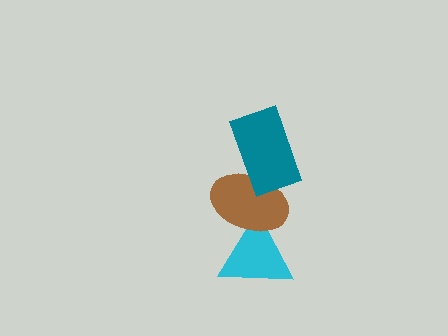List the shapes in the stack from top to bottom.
From top to bottom: the teal rectangle, the brown ellipse, the cyan triangle.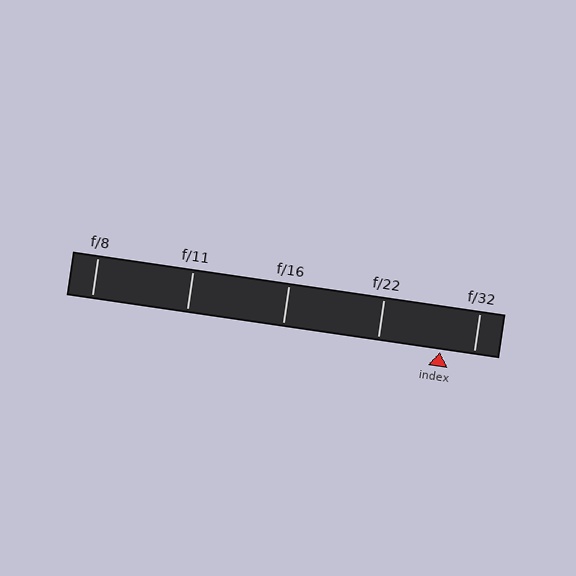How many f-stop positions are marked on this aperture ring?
There are 5 f-stop positions marked.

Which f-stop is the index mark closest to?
The index mark is closest to f/32.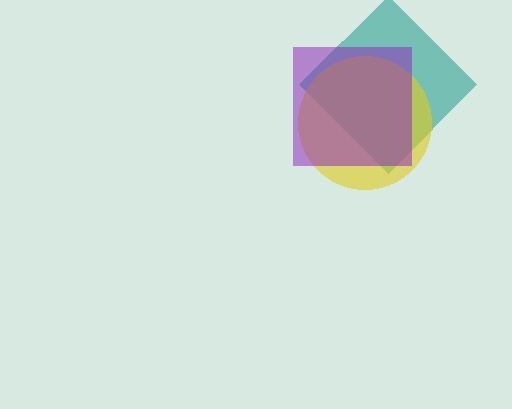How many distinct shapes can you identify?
There are 3 distinct shapes: a teal diamond, a yellow circle, a purple square.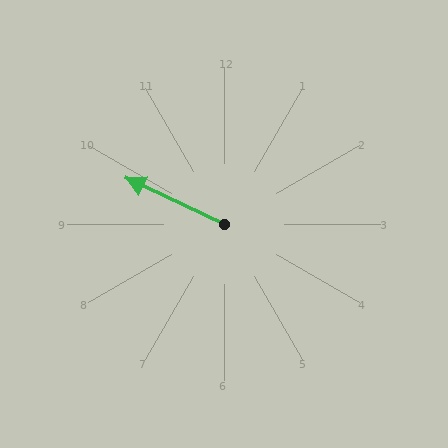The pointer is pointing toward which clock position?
Roughly 10 o'clock.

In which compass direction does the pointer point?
Northwest.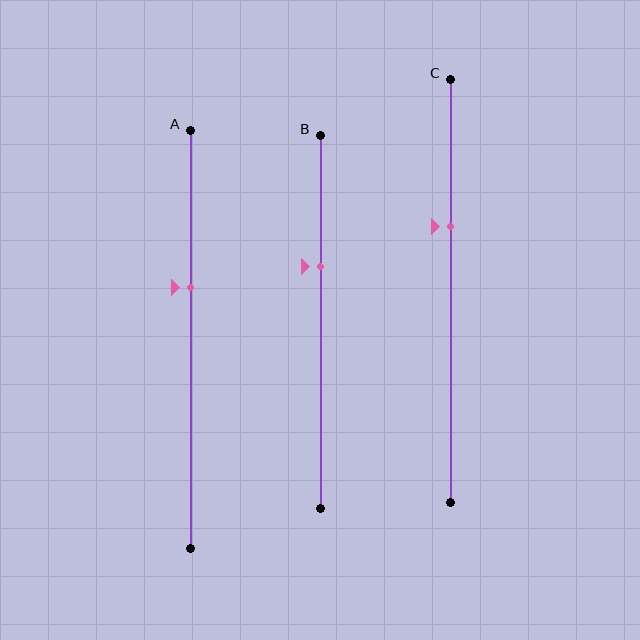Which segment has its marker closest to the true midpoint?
Segment A has its marker closest to the true midpoint.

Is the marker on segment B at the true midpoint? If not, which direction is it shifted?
No, the marker on segment B is shifted upward by about 15% of the segment length.